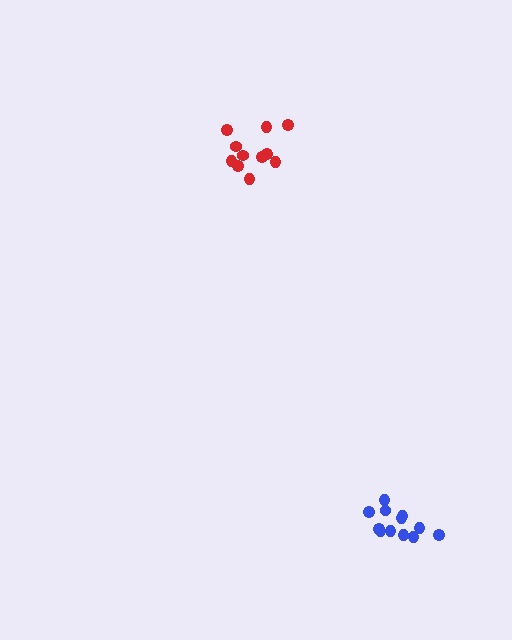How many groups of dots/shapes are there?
There are 2 groups.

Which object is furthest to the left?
The red cluster is leftmost.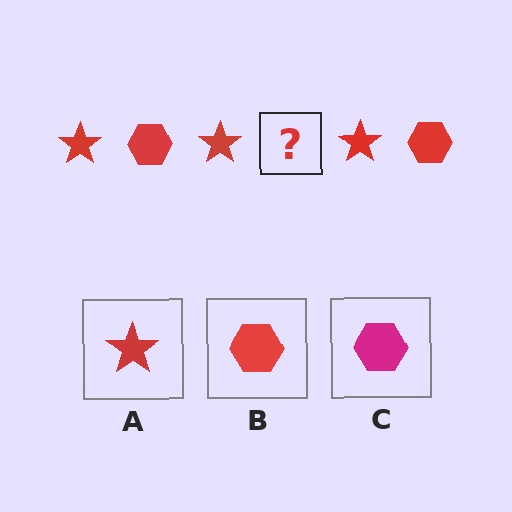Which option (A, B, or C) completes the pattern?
B.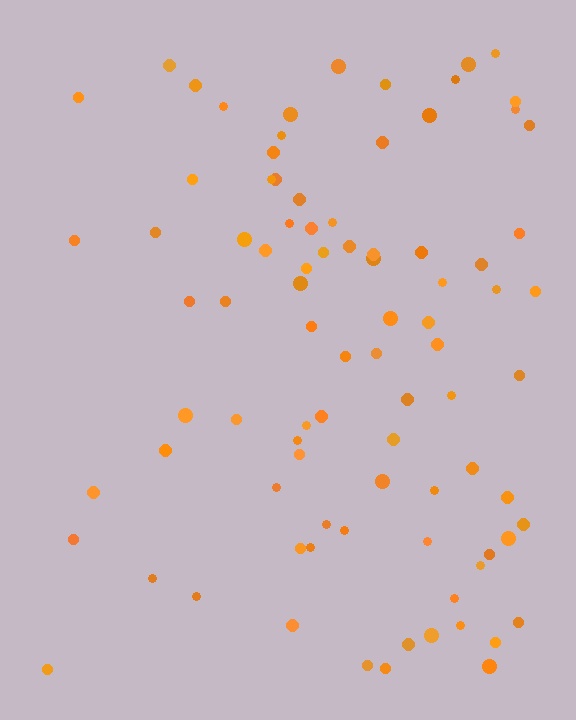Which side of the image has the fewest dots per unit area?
The left.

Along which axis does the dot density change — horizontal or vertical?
Horizontal.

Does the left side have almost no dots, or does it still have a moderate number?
Still a moderate number, just noticeably fewer than the right.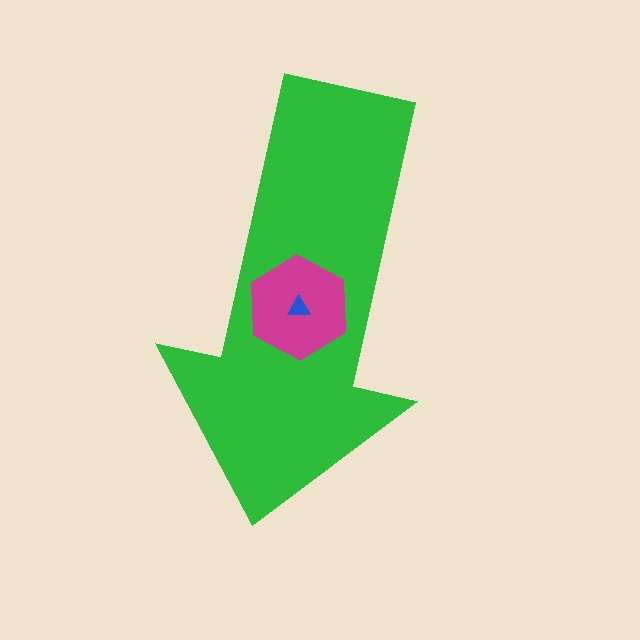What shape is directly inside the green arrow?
The magenta hexagon.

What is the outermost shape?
The green arrow.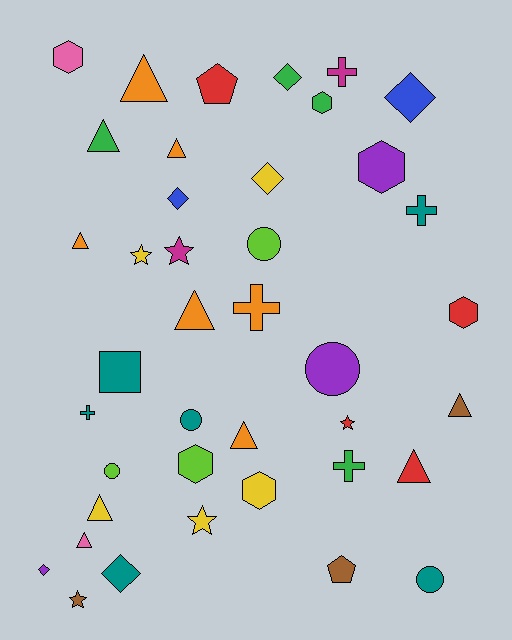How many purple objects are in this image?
There are 3 purple objects.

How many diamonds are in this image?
There are 6 diamonds.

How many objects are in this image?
There are 40 objects.